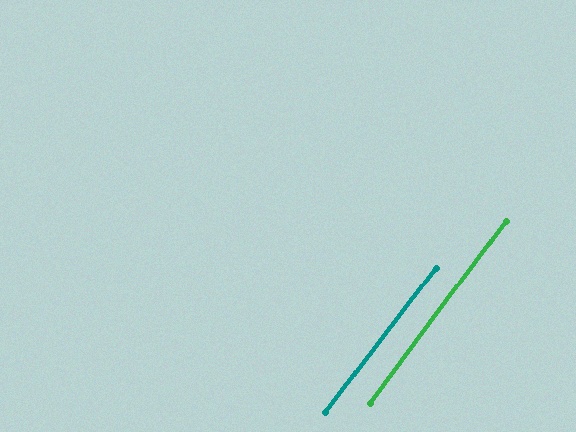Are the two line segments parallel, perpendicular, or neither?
Parallel — their directions differ by only 0.6°.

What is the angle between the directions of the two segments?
Approximately 1 degree.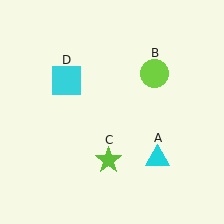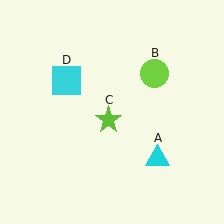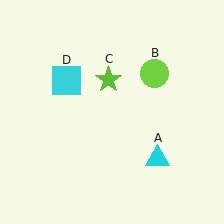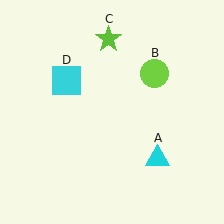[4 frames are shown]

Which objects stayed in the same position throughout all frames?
Cyan triangle (object A) and lime circle (object B) and cyan square (object D) remained stationary.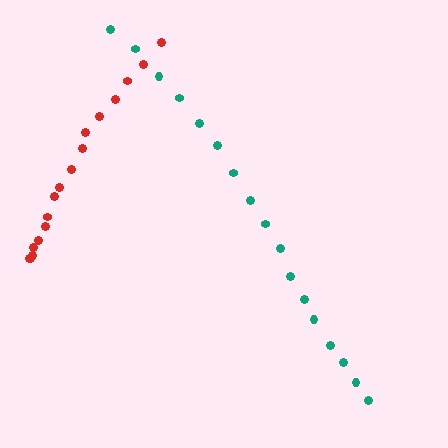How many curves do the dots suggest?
There are 2 distinct paths.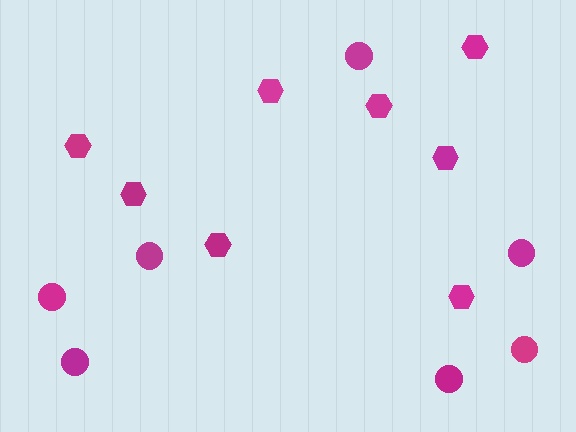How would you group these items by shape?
There are 2 groups: one group of circles (7) and one group of hexagons (8).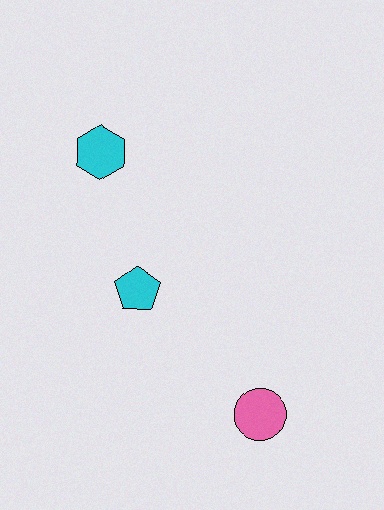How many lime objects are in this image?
There are no lime objects.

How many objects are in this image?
There are 3 objects.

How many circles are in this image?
There is 1 circle.